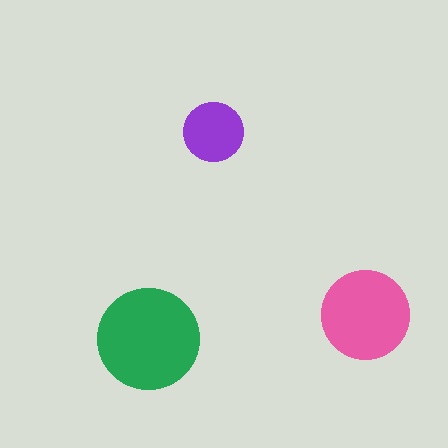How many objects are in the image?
There are 3 objects in the image.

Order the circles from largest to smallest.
the green one, the pink one, the purple one.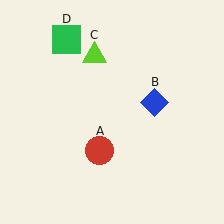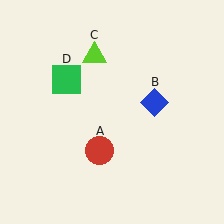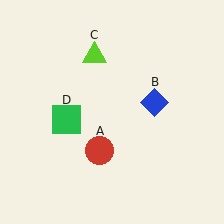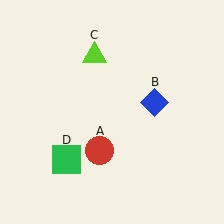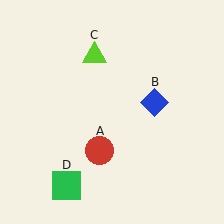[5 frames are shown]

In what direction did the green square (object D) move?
The green square (object D) moved down.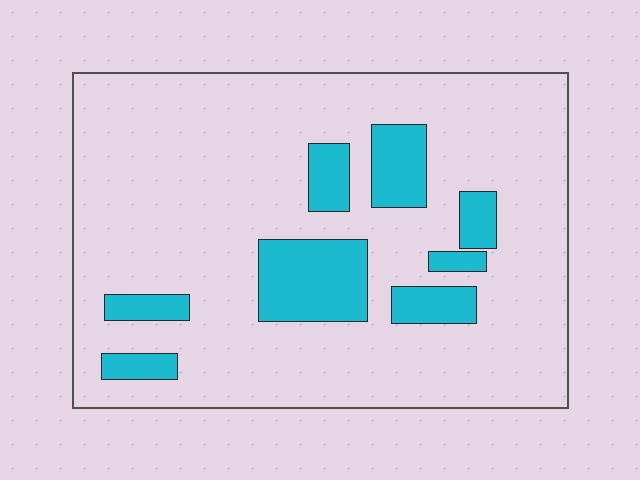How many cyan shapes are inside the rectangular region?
8.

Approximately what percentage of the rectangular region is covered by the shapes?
Approximately 15%.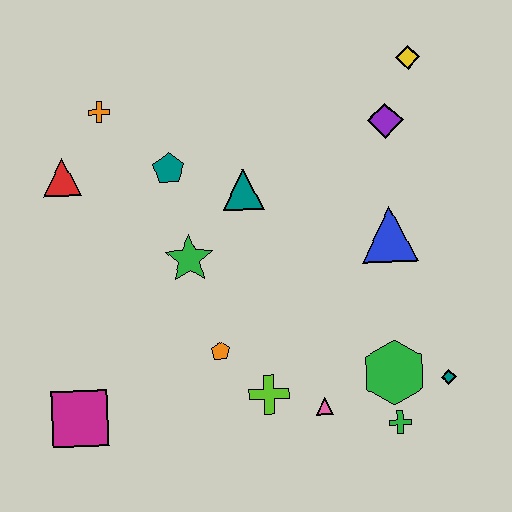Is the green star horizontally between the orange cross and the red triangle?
No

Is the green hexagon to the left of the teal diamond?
Yes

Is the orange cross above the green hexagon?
Yes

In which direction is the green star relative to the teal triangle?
The green star is below the teal triangle.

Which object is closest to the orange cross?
The red triangle is closest to the orange cross.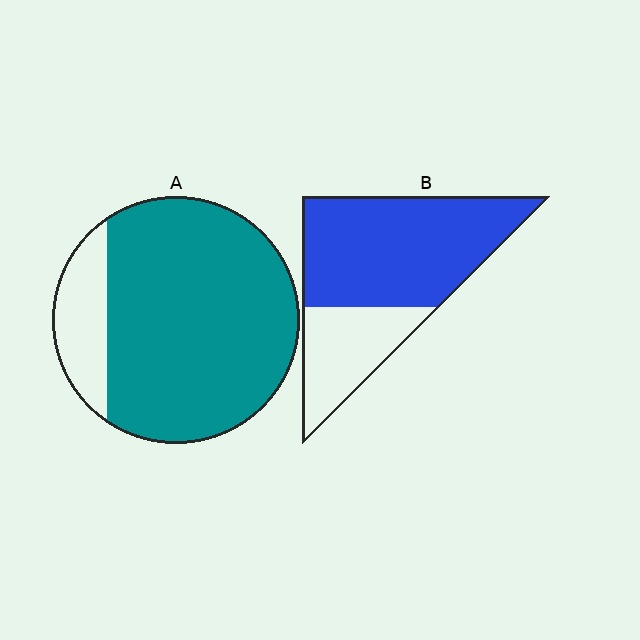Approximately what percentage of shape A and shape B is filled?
A is approximately 85% and B is approximately 70%.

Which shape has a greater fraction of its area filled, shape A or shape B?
Shape A.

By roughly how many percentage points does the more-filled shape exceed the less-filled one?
By roughly 15 percentage points (A over B).